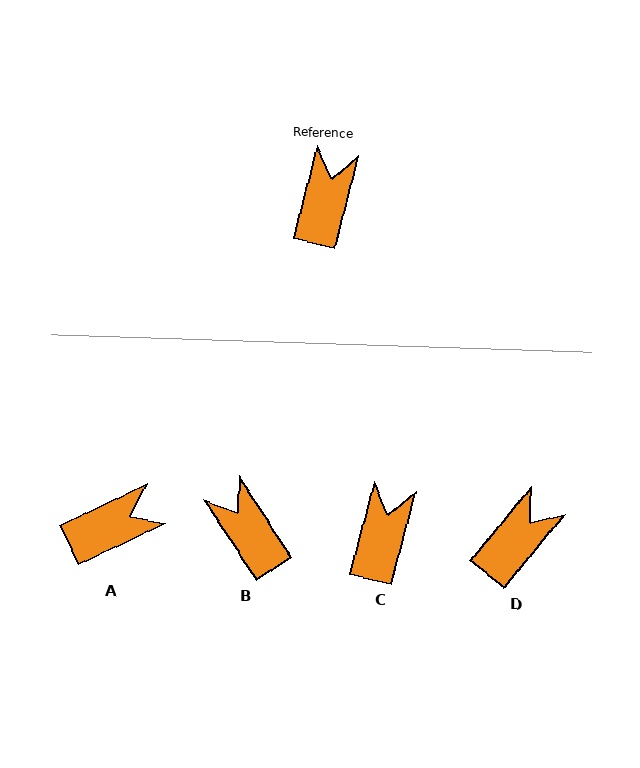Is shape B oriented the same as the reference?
No, it is off by about 48 degrees.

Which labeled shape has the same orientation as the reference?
C.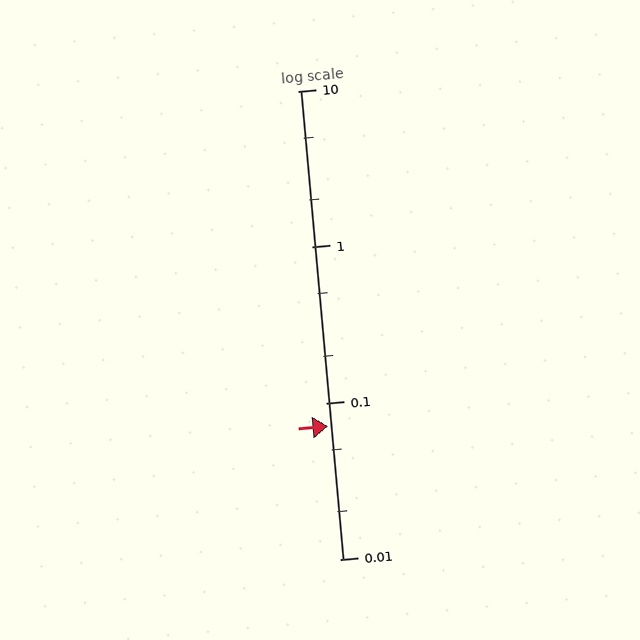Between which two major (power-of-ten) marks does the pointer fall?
The pointer is between 0.01 and 0.1.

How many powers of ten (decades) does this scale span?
The scale spans 3 decades, from 0.01 to 10.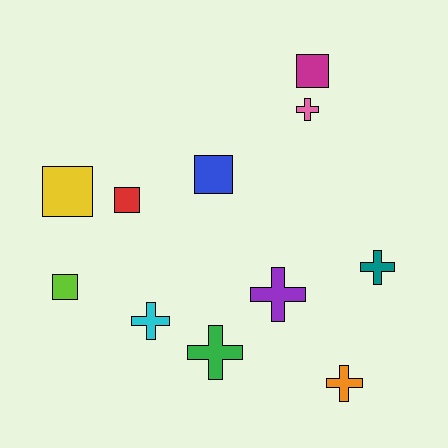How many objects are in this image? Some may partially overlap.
There are 11 objects.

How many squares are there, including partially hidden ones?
There are 5 squares.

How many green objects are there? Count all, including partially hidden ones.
There is 1 green object.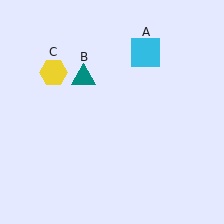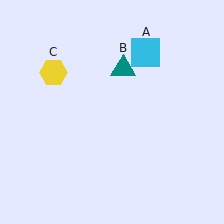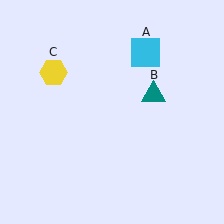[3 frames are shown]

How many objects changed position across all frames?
1 object changed position: teal triangle (object B).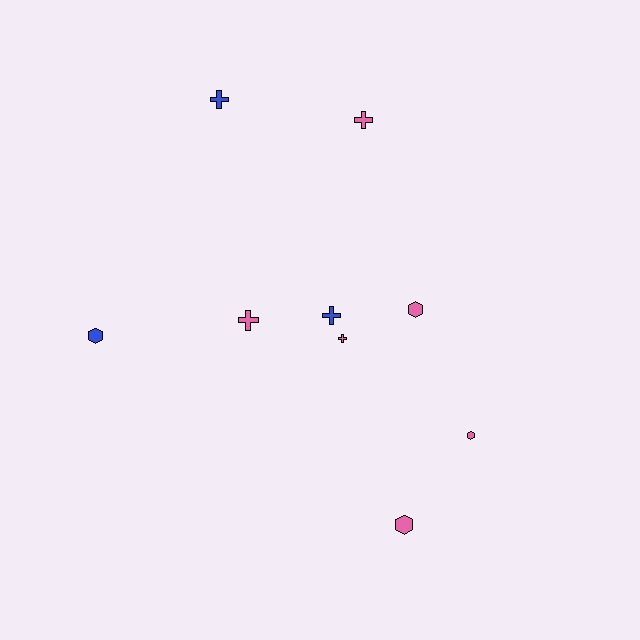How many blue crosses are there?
There are 2 blue crosses.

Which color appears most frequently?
Pink, with 6 objects.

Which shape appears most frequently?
Cross, with 5 objects.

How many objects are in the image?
There are 9 objects.